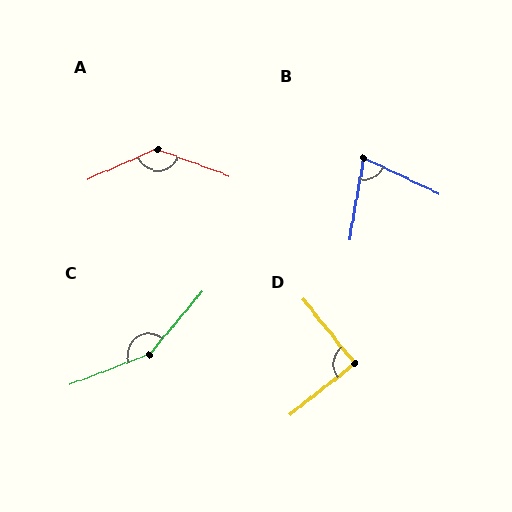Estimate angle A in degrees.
Approximately 136 degrees.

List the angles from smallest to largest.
B (74°), D (90°), A (136°), C (151°).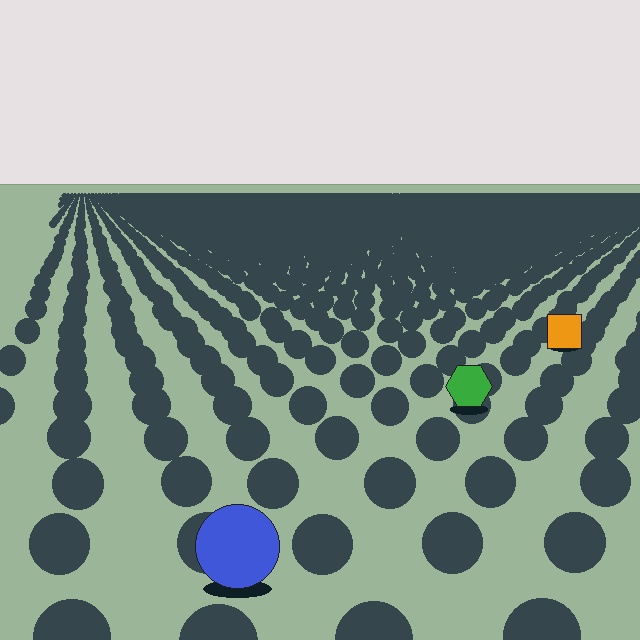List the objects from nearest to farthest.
From nearest to farthest: the blue circle, the green hexagon, the orange square.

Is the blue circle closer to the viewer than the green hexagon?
Yes. The blue circle is closer — you can tell from the texture gradient: the ground texture is coarser near it.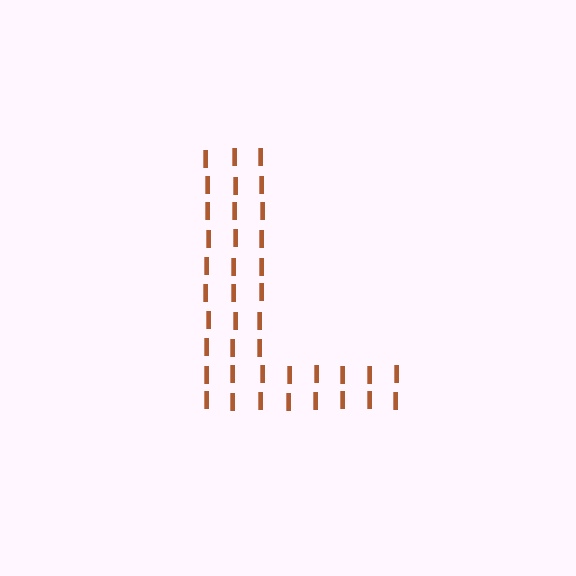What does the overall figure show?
The overall figure shows the letter L.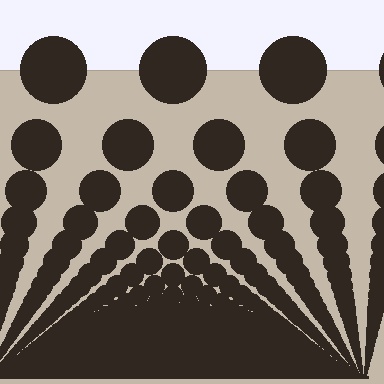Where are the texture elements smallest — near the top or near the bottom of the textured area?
Near the bottom.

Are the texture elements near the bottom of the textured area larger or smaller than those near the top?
Smaller. The gradient is inverted — elements near the bottom are smaller and denser.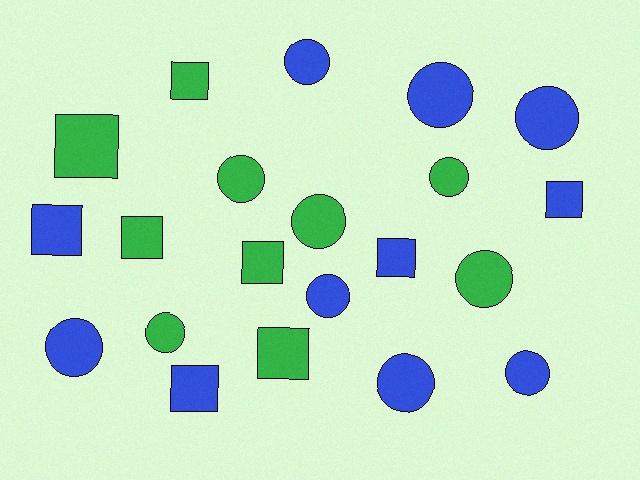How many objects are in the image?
There are 21 objects.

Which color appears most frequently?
Blue, with 11 objects.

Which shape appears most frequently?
Circle, with 12 objects.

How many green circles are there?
There are 5 green circles.